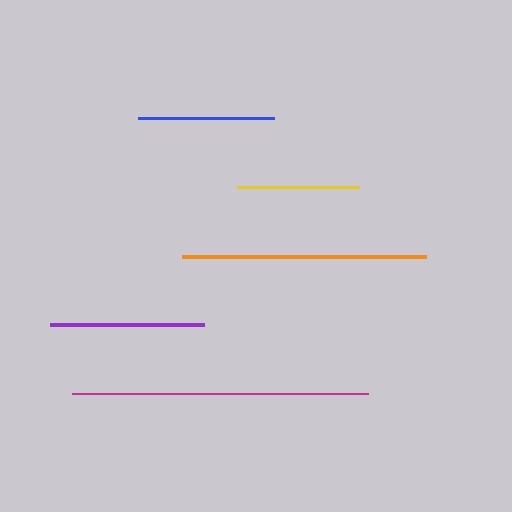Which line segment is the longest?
The magenta line is the longest at approximately 295 pixels.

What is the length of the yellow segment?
The yellow segment is approximately 122 pixels long.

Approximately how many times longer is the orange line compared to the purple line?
The orange line is approximately 1.6 times the length of the purple line.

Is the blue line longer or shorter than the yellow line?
The blue line is longer than the yellow line.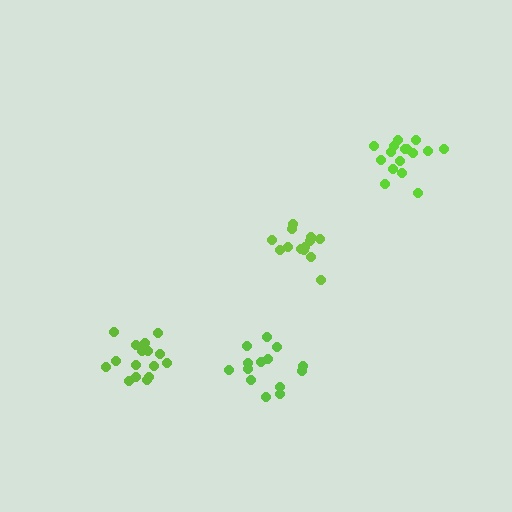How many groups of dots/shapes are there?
There are 4 groups.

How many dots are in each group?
Group 1: 14 dots, Group 2: 13 dots, Group 3: 16 dots, Group 4: 16 dots (59 total).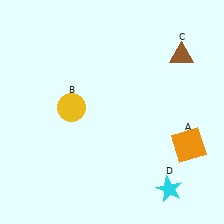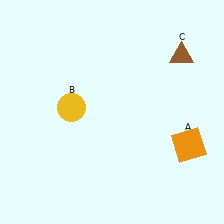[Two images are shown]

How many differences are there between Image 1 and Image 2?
There is 1 difference between the two images.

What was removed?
The cyan star (D) was removed in Image 2.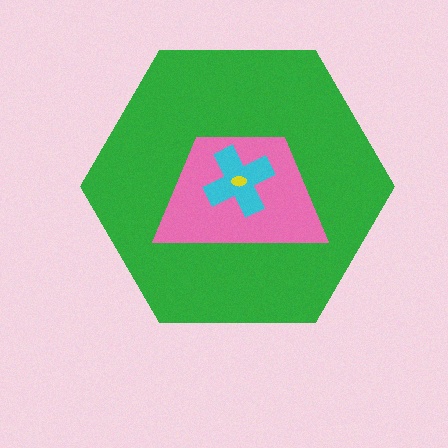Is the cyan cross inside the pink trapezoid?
Yes.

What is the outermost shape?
The green hexagon.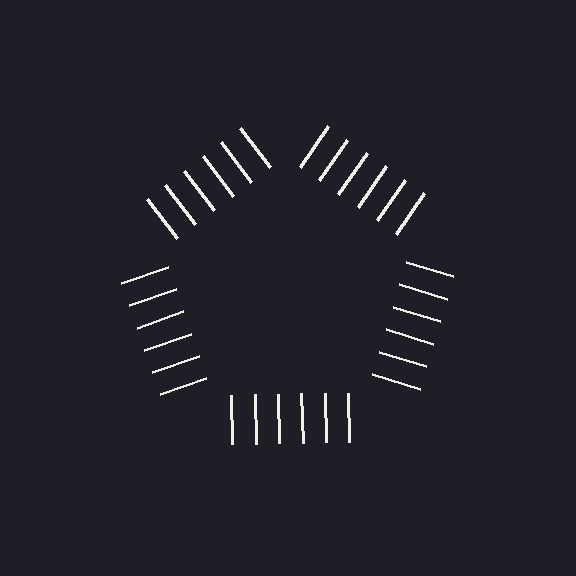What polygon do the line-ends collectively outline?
An illusory pentagon — the line segments terminate on its edges but no continuous stroke is drawn.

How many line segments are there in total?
30 — 6 along each of the 5 edges.